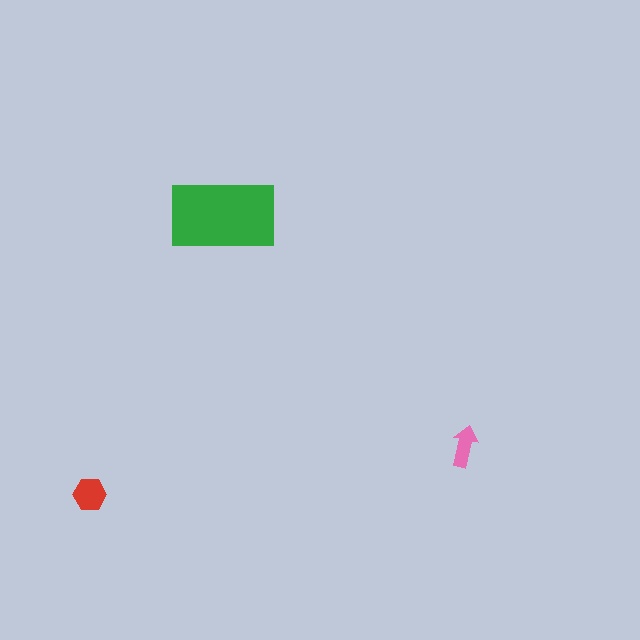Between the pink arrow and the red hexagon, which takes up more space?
The red hexagon.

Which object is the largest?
The green rectangle.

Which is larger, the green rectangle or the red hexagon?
The green rectangle.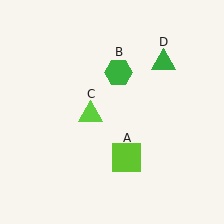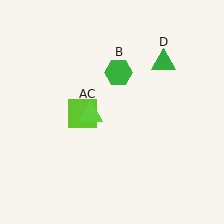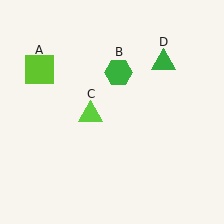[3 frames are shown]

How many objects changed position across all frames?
1 object changed position: lime square (object A).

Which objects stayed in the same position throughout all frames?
Green hexagon (object B) and lime triangle (object C) and green triangle (object D) remained stationary.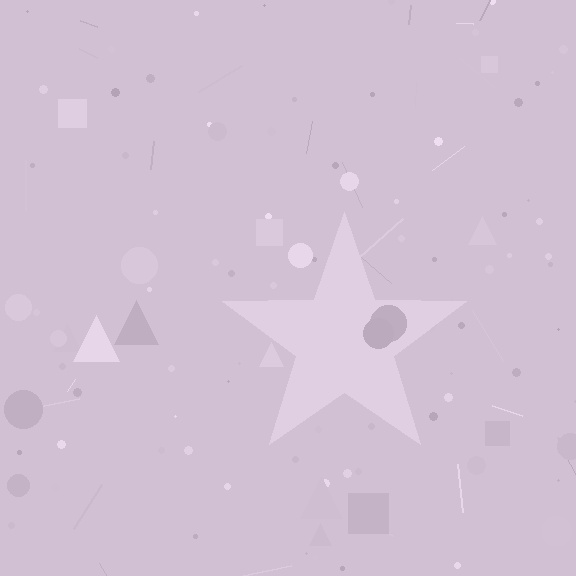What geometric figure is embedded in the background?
A star is embedded in the background.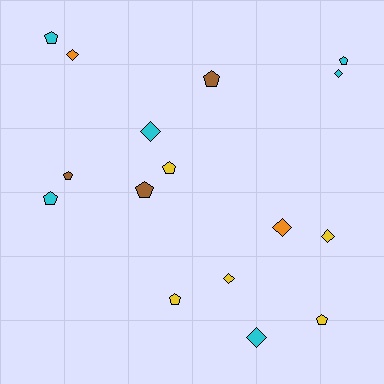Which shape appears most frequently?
Pentagon, with 9 objects.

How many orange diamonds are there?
There are 2 orange diamonds.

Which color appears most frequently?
Cyan, with 6 objects.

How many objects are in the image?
There are 16 objects.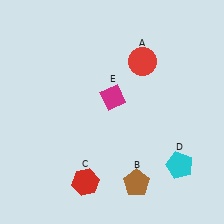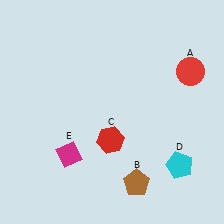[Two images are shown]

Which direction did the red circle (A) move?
The red circle (A) moved right.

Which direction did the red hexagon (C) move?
The red hexagon (C) moved up.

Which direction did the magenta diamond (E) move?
The magenta diamond (E) moved down.